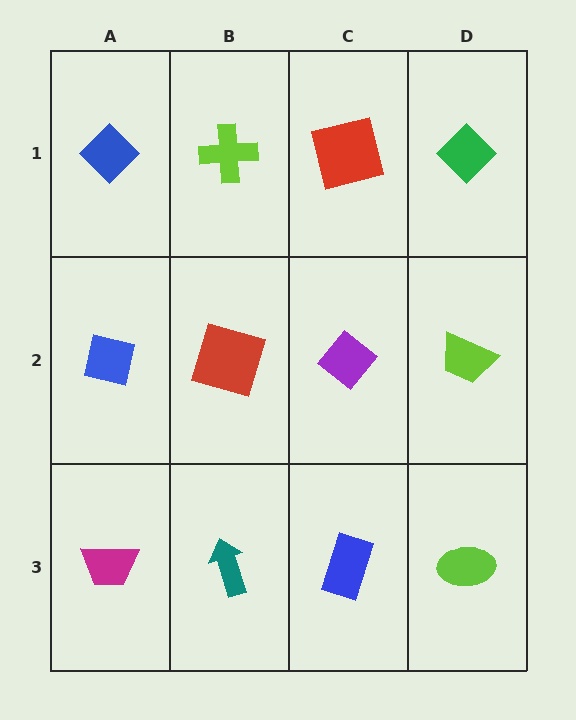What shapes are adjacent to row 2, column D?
A green diamond (row 1, column D), a lime ellipse (row 3, column D), a purple diamond (row 2, column C).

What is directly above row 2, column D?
A green diamond.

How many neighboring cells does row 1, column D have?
2.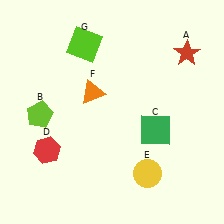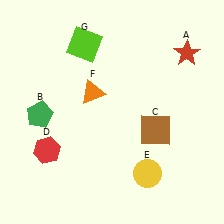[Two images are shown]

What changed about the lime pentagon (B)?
In Image 1, B is lime. In Image 2, it changed to green.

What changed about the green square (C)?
In Image 1, C is green. In Image 2, it changed to brown.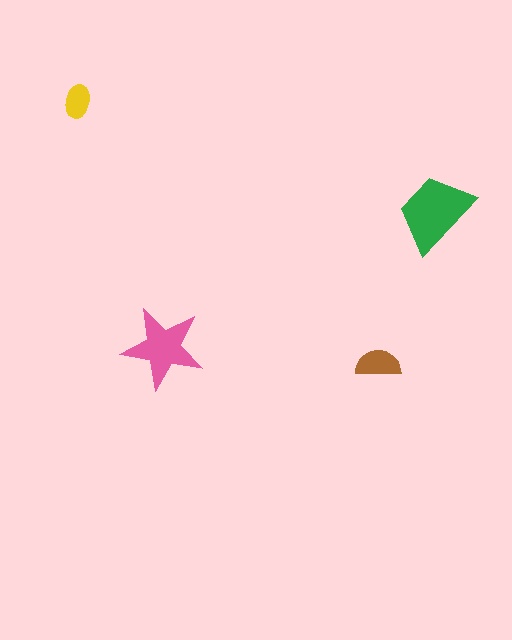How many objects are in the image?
There are 4 objects in the image.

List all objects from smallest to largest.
The yellow ellipse, the brown semicircle, the pink star, the green trapezoid.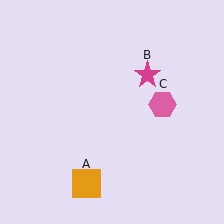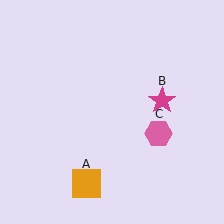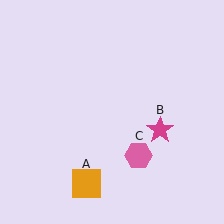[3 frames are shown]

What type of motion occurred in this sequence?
The magenta star (object B), pink hexagon (object C) rotated clockwise around the center of the scene.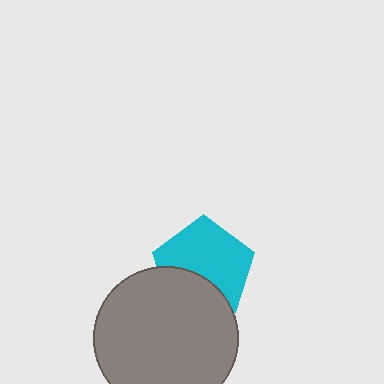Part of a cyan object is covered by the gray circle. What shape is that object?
It is a pentagon.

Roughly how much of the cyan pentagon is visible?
Most of it is visible (roughly 65%).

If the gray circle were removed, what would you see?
You would see the complete cyan pentagon.